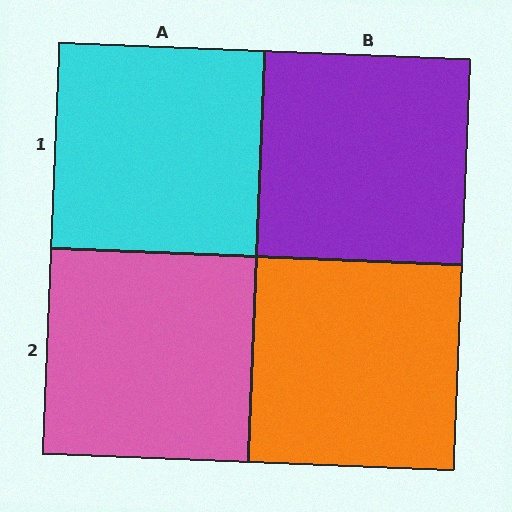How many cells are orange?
1 cell is orange.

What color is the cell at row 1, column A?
Cyan.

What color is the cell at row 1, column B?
Purple.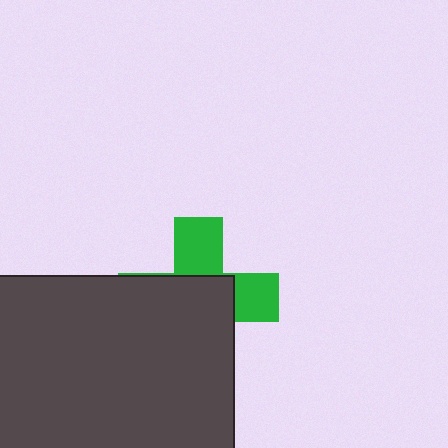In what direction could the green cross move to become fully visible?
The green cross could move toward the upper-right. That would shift it out from behind the dark gray rectangle entirely.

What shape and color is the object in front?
The object in front is a dark gray rectangle.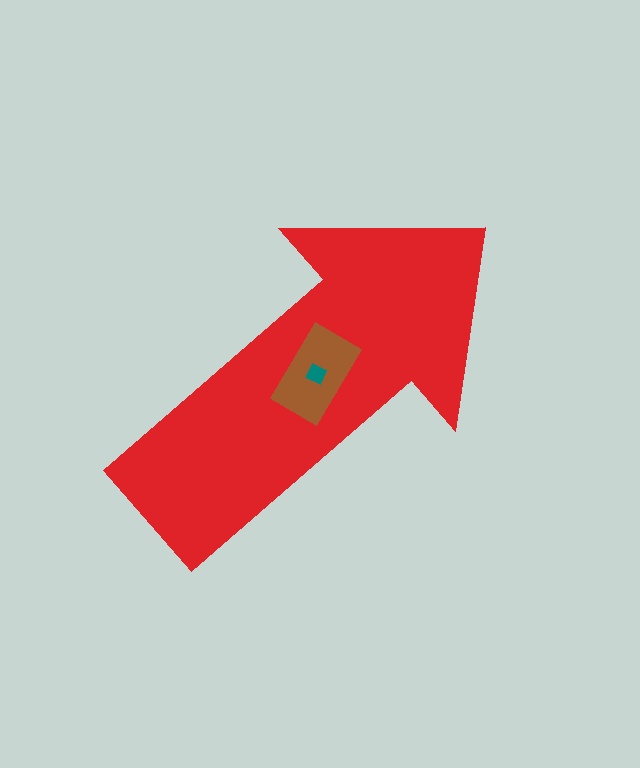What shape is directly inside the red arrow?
The brown rectangle.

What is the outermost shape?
The red arrow.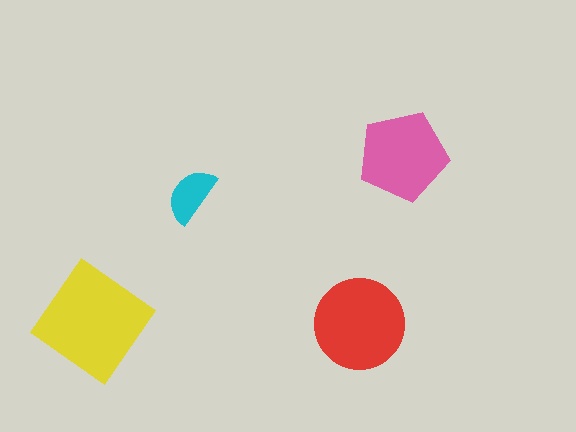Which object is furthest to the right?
The pink pentagon is rightmost.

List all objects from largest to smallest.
The yellow diamond, the red circle, the pink pentagon, the cyan semicircle.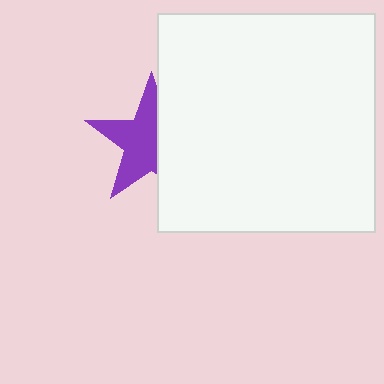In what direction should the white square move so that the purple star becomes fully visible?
The white square should move right. That is the shortest direction to clear the overlap and leave the purple star fully visible.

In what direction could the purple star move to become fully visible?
The purple star could move left. That would shift it out from behind the white square entirely.